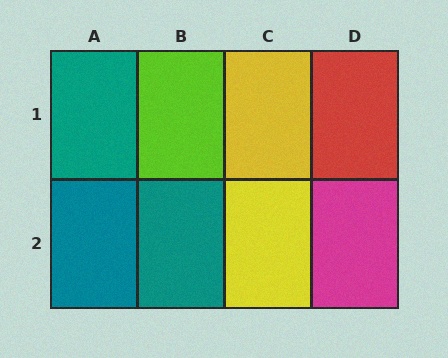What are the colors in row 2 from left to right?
Teal, teal, yellow, magenta.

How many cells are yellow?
2 cells are yellow.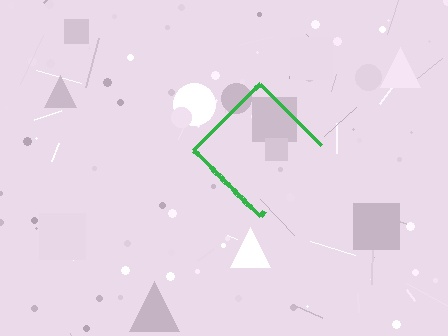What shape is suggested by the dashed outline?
The dashed outline suggests a diamond.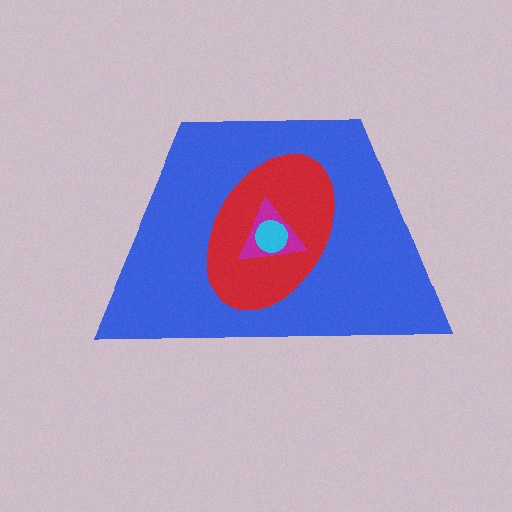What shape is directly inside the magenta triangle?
The cyan circle.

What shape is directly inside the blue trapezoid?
The red ellipse.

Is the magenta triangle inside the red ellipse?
Yes.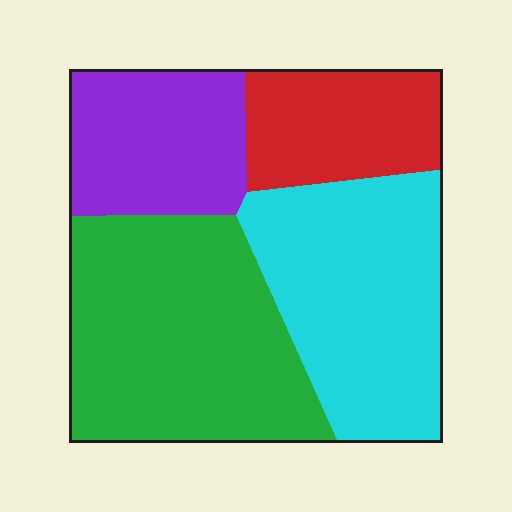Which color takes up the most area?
Green, at roughly 35%.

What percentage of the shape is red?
Red takes up less than a quarter of the shape.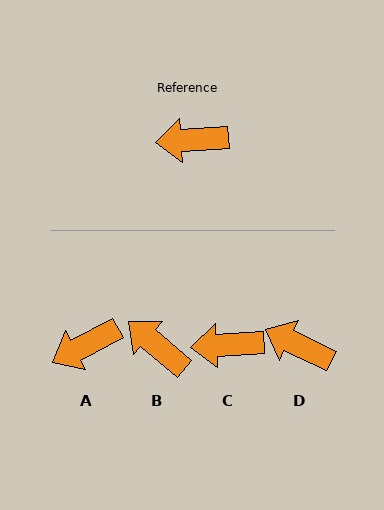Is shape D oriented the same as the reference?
No, it is off by about 29 degrees.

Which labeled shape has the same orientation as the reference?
C.